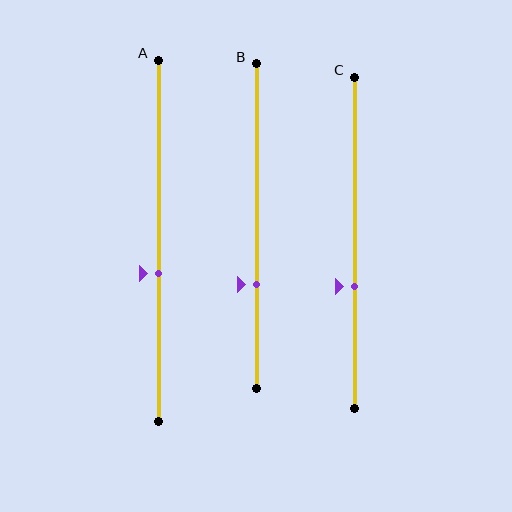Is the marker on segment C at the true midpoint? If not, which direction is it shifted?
No, the marker on segment C is shifted downward by about 13% of the segment length.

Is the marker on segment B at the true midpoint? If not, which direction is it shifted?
No, the marker on segment B is shifted downward by about 18% of the segment length.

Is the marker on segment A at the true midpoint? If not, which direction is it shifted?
No, the marker on segment A is shifted downward by about 9% of the segment length.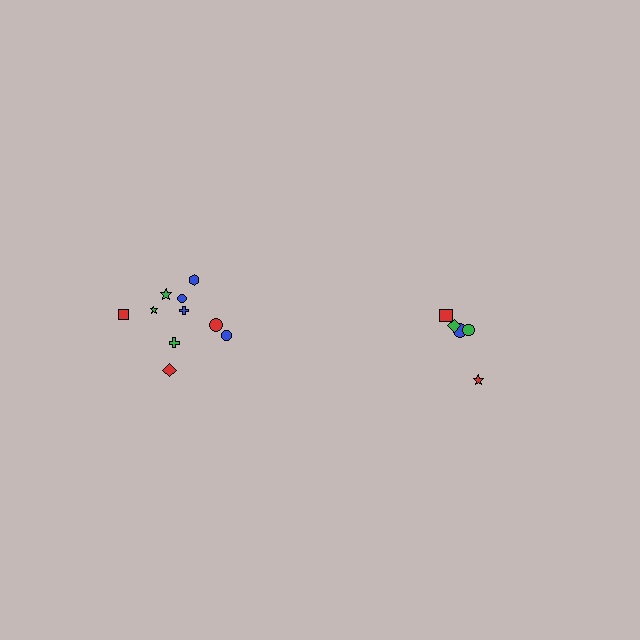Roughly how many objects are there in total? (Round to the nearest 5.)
Roughly 15 objects in total.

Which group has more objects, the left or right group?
The left group.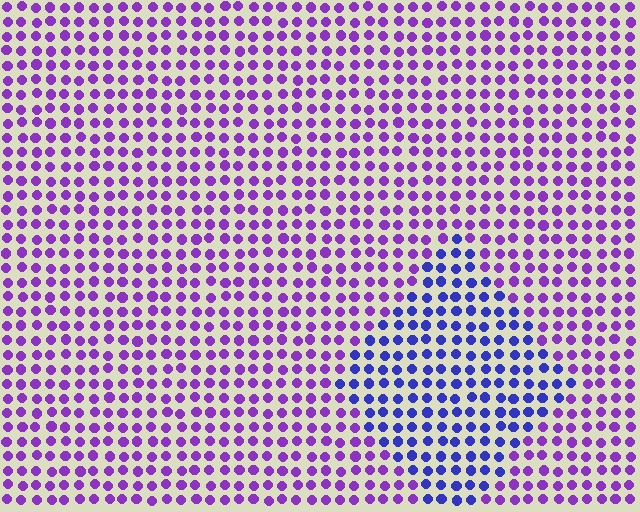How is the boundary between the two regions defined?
The boundary is defined purely by a slight shift in hue (about 39 degrees). Spacing, size, and orientation are identical on both sides.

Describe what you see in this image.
The image is filled with small purple elements in a uniform arrangement. A diamond-shaped region is visible where the elements are tinted to a slightly different hue, forming a subtle color boundary.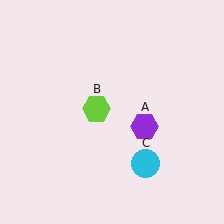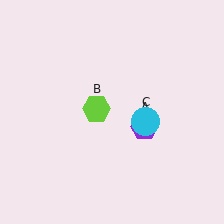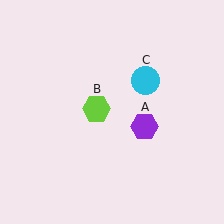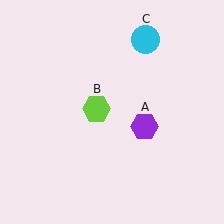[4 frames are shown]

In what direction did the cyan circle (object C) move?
The cyan circle (object C) moved up.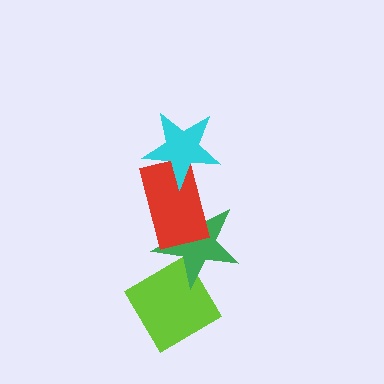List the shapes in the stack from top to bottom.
From top to bottom: the cyan star, the red rectangle, the green star, the lime diamond.